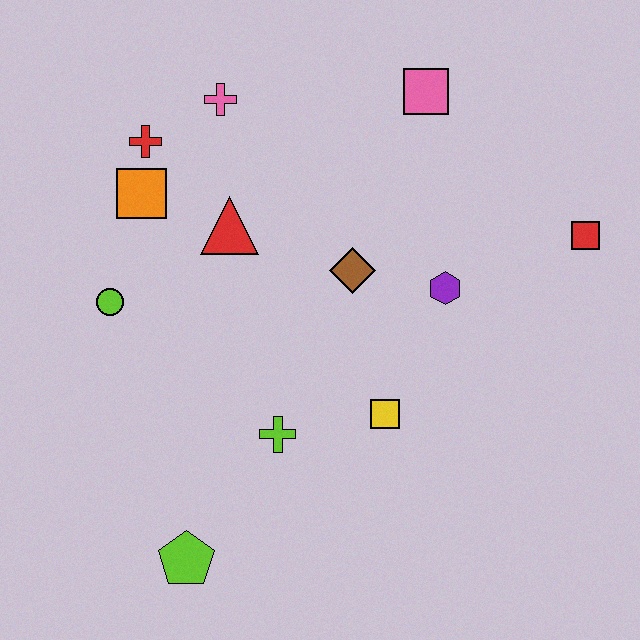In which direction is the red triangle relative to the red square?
The red triangle is to the left of the red square.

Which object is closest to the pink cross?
The red cross is closest to the pink cross.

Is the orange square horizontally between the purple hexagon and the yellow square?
No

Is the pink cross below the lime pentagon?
No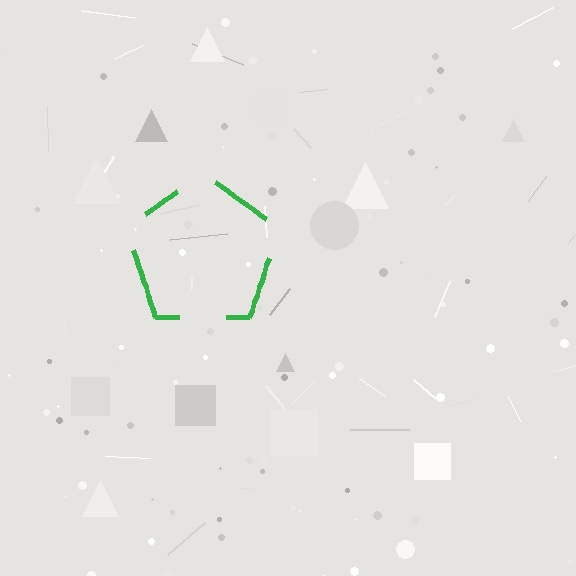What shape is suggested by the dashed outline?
The dashed outline suggests a pentagon.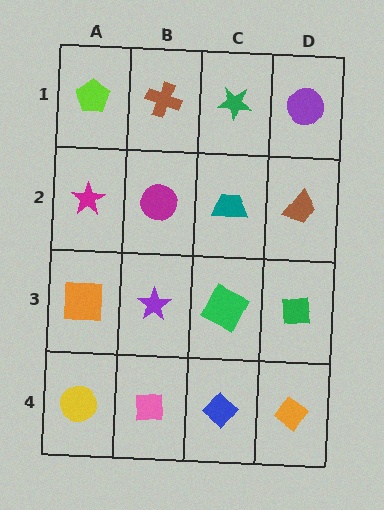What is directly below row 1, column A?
A magenta star.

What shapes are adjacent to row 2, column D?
A purple circle (row 1, column D), a green square (row 3, column D), a teal trapezoid (row 2, column C).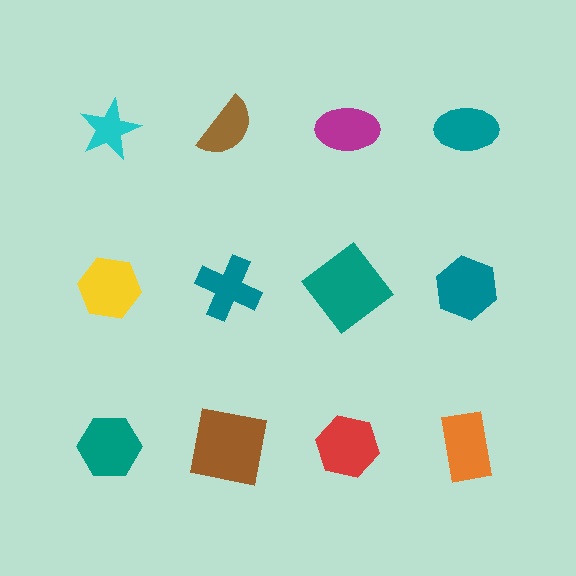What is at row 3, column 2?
A brown square.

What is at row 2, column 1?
A yellow hexagon.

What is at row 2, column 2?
A teal cross.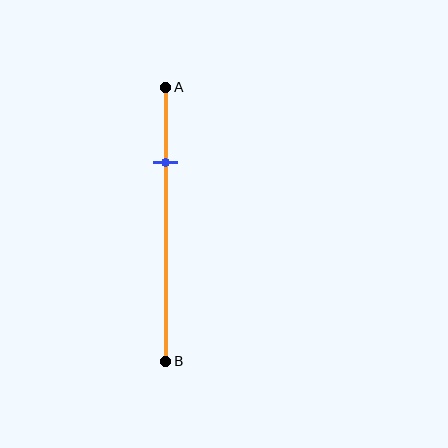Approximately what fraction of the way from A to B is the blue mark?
The blue mark is approximately 30% of the way from A to B.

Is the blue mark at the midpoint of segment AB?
No, the mark is at about 30% from A, not at the 50% midpoint.